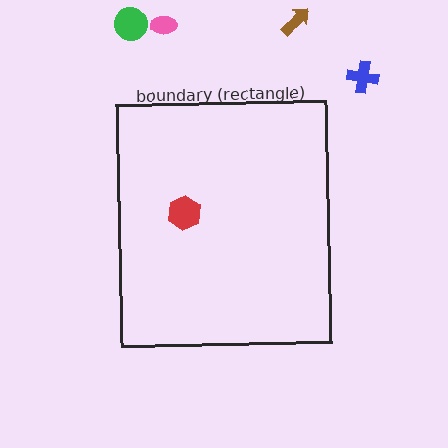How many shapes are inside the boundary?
1 inside, 4 outside.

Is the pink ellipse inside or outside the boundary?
Outside.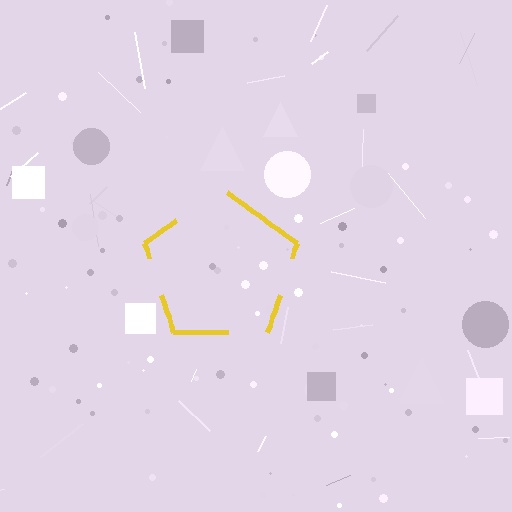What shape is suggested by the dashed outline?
The dashed outline suggests a pentagon.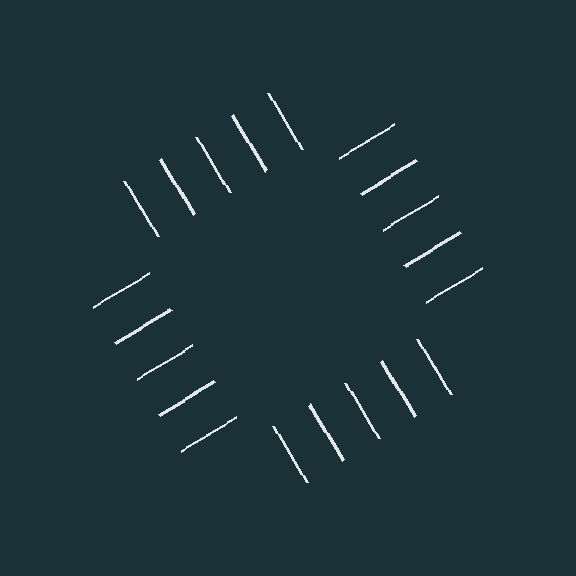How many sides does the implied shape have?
4 sides — the line-ends trace a square.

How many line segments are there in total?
20 — 5 along each of the 4 edges.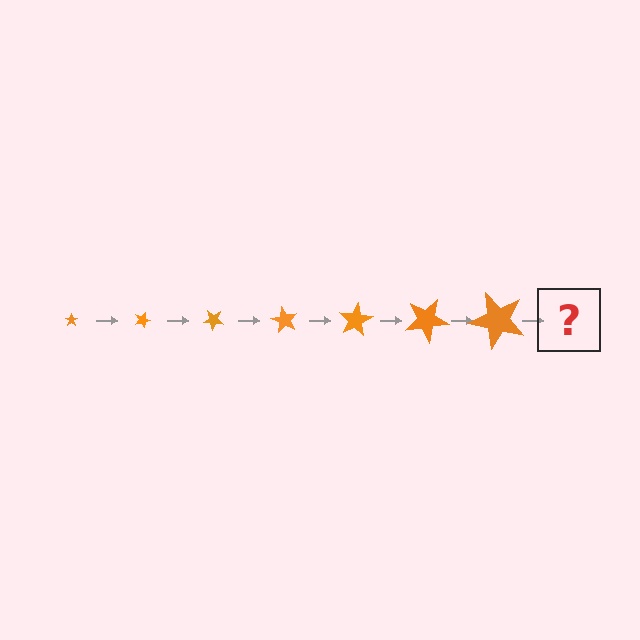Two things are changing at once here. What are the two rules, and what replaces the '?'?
The two rules are that the star grows larger each step and it rotates 20 degrees each step. The '?' should be a star, larger than the previous one and rotated 140 degrees from the start.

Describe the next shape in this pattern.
It should be a star, larger than the previous one and rotated 140 degrees from the start.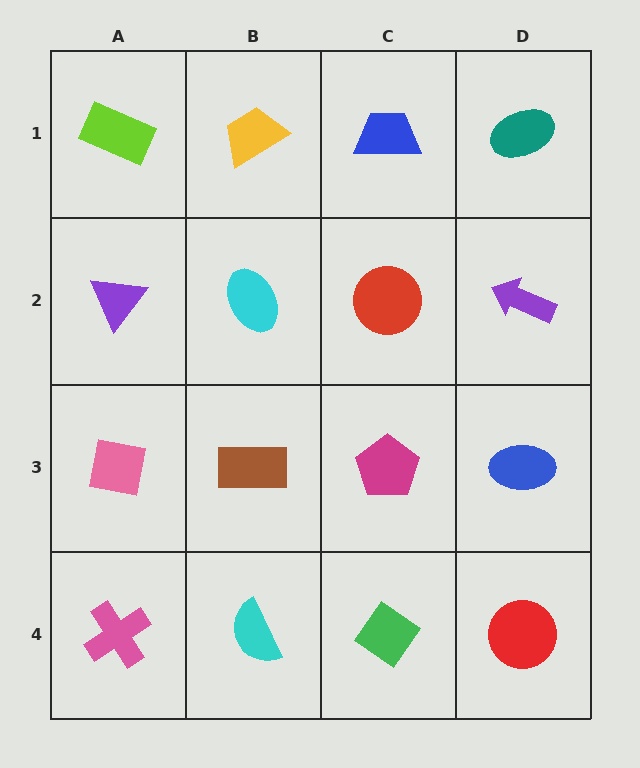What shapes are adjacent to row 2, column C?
A blue trapezoid (row 1, column C), a magenta pentagon (row 3, column C), a cyan ellipse (row 2, column B), a purple arrow (row 2, column D).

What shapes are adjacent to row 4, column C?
A magenta pentagon (row 3, column C), a cyan semicircle (row 4, column B), a red circle (row 4, column D).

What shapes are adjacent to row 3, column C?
A red circle (row 2, column C), a green diamond (row 4, column C), a brown rectangle (row 3, column B), a blue ellipse (row 3, column D).